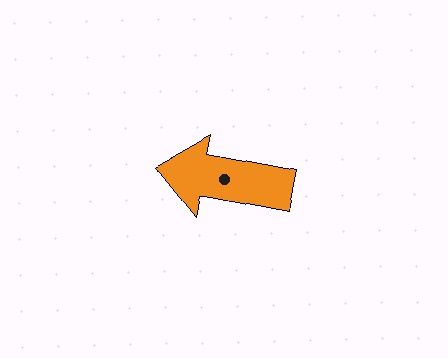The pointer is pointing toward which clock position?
Roughly 9 o'clock.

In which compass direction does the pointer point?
West.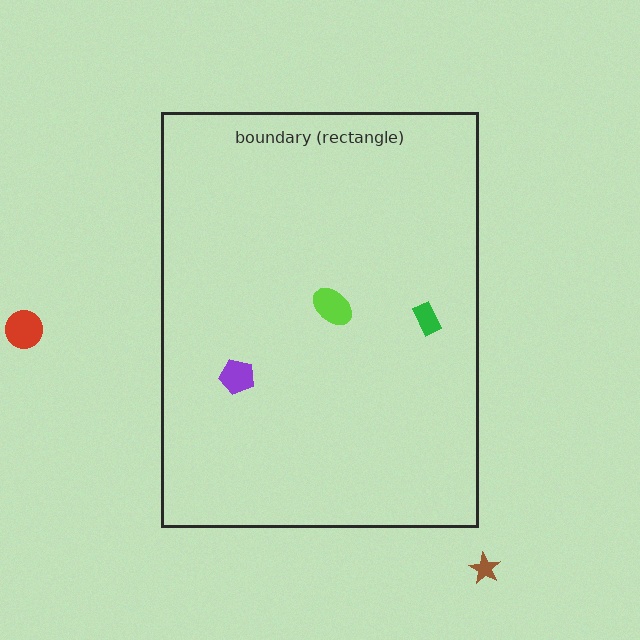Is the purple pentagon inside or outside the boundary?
Inside.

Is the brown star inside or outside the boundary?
Outside.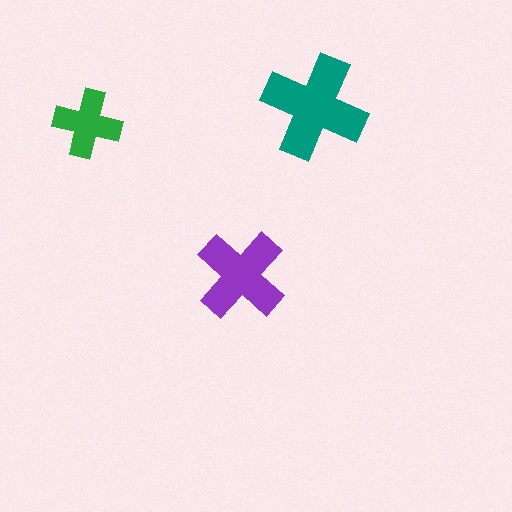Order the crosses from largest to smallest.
the teal one, the purple one, the green one.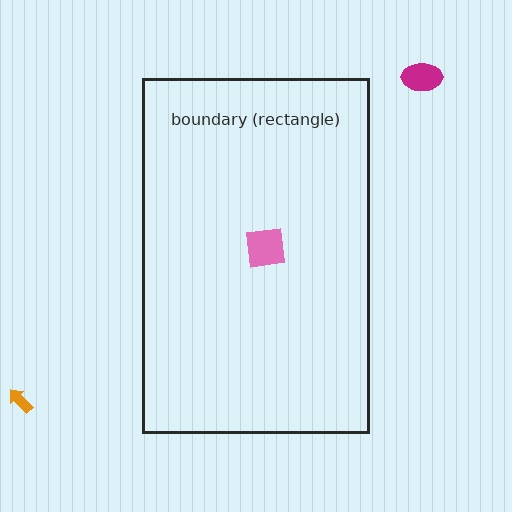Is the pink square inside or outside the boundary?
Inside.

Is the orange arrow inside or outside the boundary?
Outside.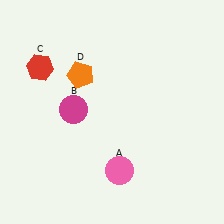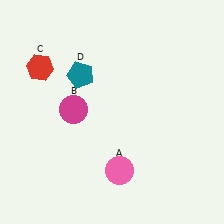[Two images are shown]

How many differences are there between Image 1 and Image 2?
There is 1 difference between the two images.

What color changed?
The pentagon (D) changed from orange in Image 1 to teal in Image 2.